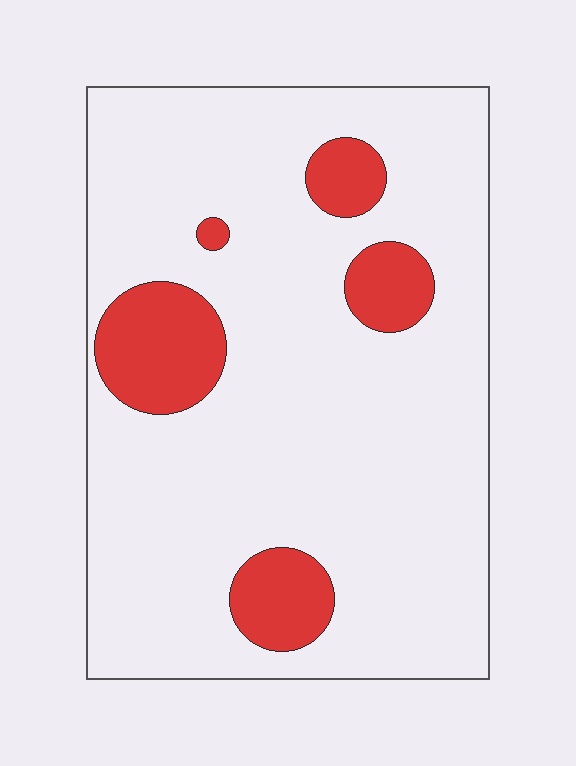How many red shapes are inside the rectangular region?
5.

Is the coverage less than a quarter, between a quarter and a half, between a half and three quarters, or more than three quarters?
Less than a quarter.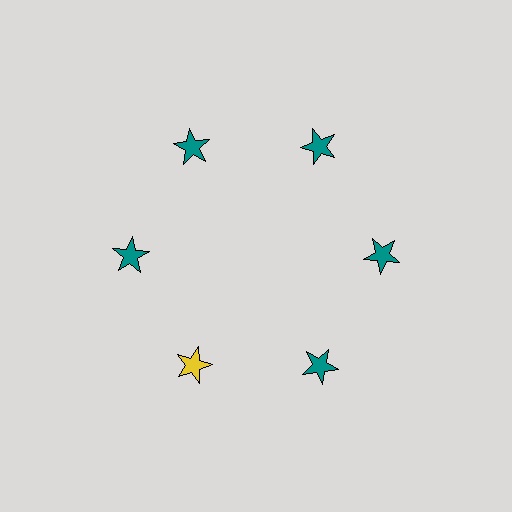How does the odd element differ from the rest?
It has a different color: yellow instead of teal.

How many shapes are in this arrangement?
There are 6 shapes arranged in a ring pattern.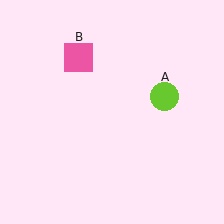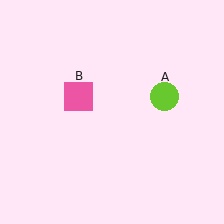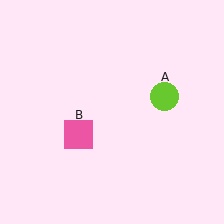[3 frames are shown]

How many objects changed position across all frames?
1 object changed position: pink square (object B).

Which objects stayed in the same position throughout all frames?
Lime circle (object A) remained stationary.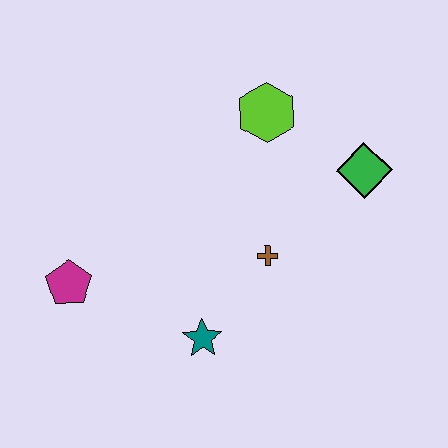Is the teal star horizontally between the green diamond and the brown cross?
No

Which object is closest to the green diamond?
The lime hexagon is closest to the green diamond.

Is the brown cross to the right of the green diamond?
No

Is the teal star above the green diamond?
No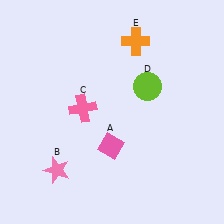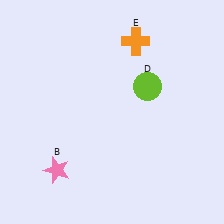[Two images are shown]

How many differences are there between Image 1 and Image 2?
There are 2 differences between the two images.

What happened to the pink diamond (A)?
The pink diamond (A) was removed in Image 2. It was in the bottom-left area of Image 1.